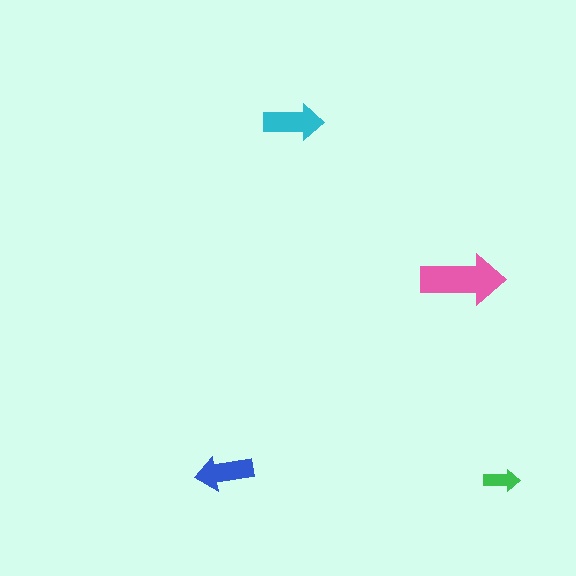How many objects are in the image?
There are 4 objects in the image.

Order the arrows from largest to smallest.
the pink one, the cyan one, the blue one, the green one.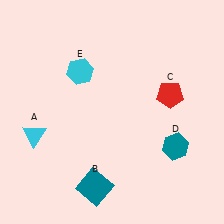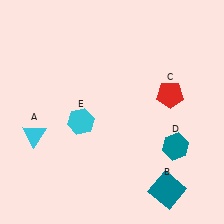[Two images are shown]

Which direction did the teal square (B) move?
The teal square (B) moved right.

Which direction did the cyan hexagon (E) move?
The cyan hexagon (E) moved down.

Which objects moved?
The objects that moved are: the teal square (B), the cyan hexagon (E).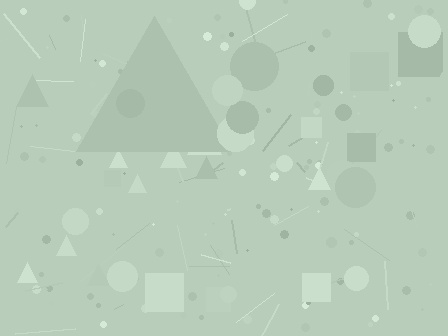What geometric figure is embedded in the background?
A triangle is embedded in the background.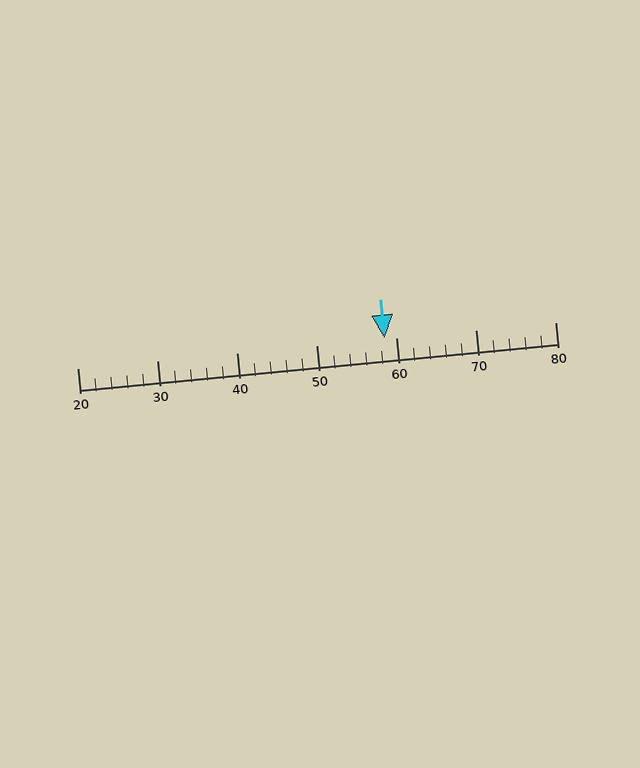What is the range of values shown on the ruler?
The ruler shows values from 20 to 80.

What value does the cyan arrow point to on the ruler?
The cyan arrow points to approximately 58.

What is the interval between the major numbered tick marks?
The major tick marks are spaced 10 units apart.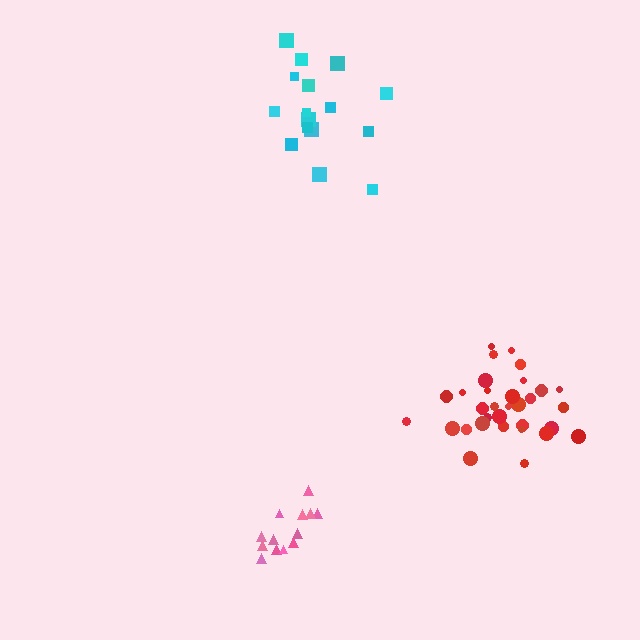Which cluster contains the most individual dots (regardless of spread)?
Red (32).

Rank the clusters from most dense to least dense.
red, pink, cyan.